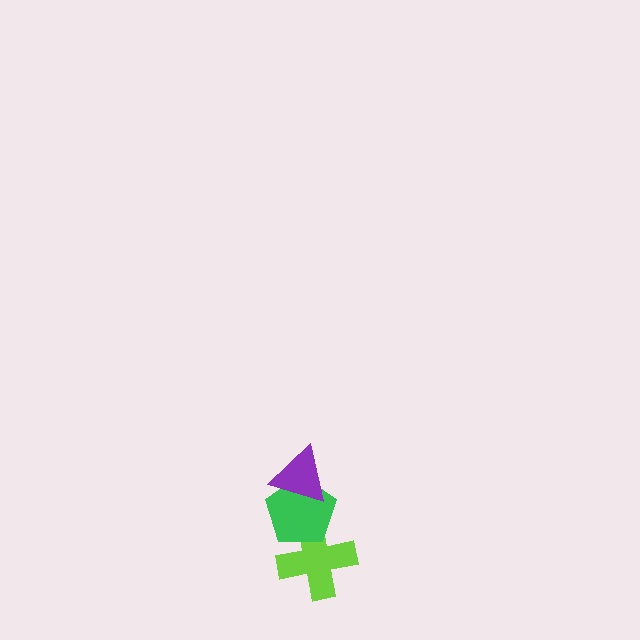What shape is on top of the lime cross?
The green pentagon is on top of the lime cross.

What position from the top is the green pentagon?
The green pentagon is 2nd from the top.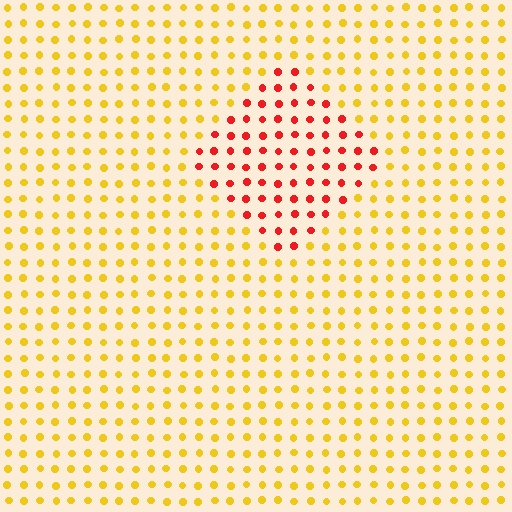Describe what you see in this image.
The image is filled with small yellow elements in a uniform arrangement. A diamond-shaped region is visible where the elements are tinted to a slightly different hue, forming a subtle color boundary.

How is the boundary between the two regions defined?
The boundary is defined purely by a slight shift in hue (about 51 degrees). Spacing, size, and orientation are identical on both sides.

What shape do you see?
I see a diamond.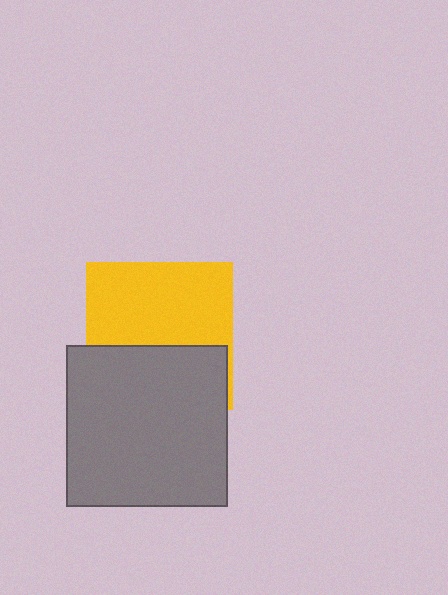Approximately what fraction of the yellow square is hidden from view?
Roughly 41% of the yellow square is hidden behind the gray square.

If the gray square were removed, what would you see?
You would see the complete yellow square.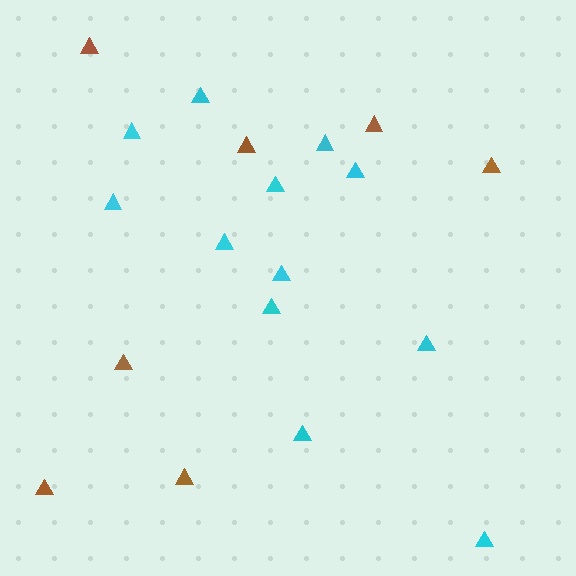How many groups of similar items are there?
There are 2 groups: one group of cyan triangles (12) and one group of brown triangles (7).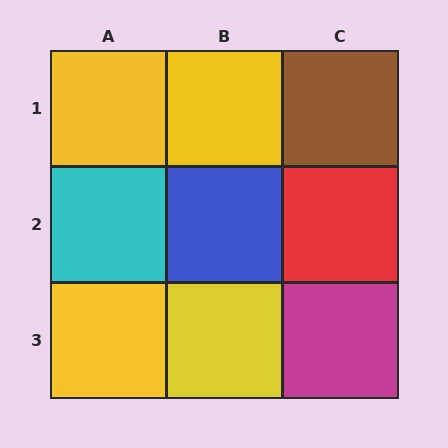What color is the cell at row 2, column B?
Blue.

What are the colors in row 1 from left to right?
Yellow, yellow, brown.